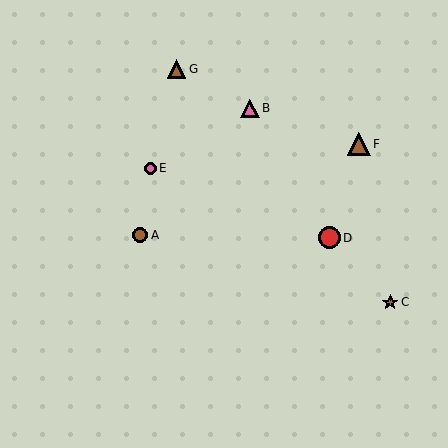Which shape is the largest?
The brown triangle (labeled F) is the largest.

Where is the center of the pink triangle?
The center of the pink triangle is at (250, 108).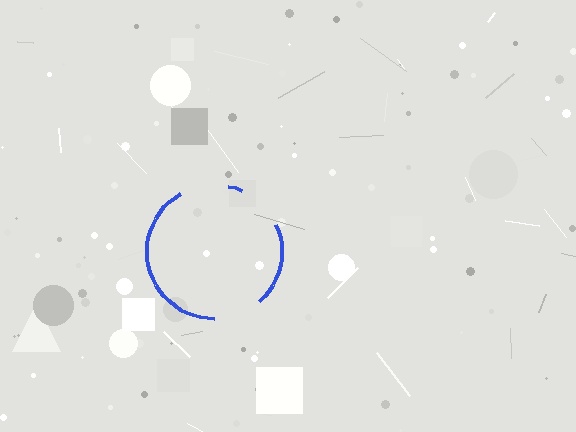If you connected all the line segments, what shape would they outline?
They would outline a circle.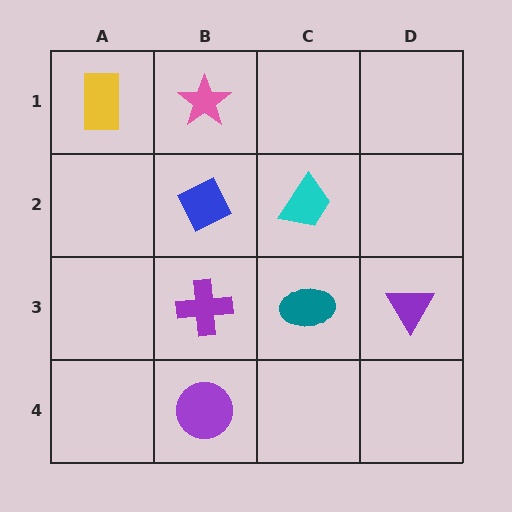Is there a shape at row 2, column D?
No, that cell is empty.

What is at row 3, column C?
A teal ellipse.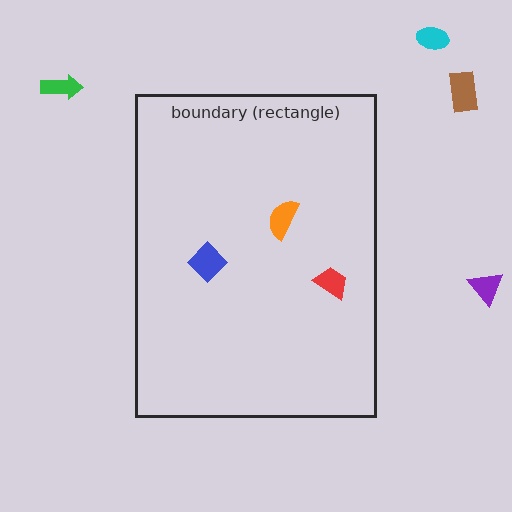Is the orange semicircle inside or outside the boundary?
Inside.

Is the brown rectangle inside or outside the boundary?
Outside.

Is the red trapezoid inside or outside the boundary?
Inside.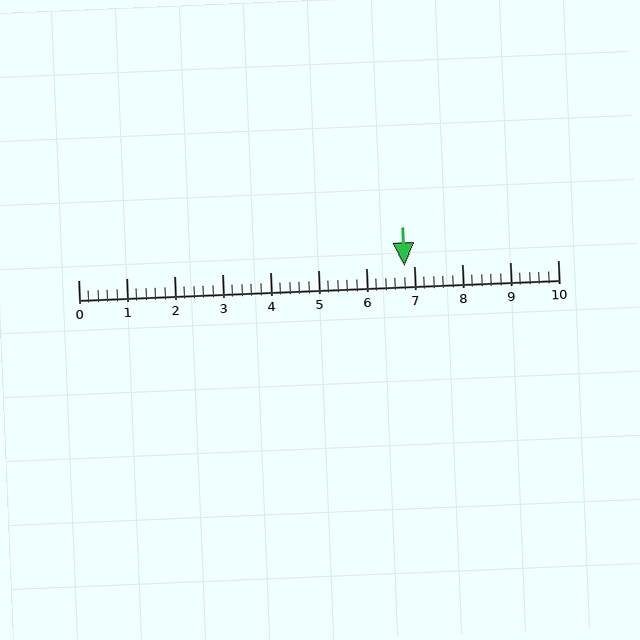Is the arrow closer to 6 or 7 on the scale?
The arrow is closer to 7.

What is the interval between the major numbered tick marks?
The major tick marks are spaced 1 units apart.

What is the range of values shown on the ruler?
The ruler shows values from 0 to 10.